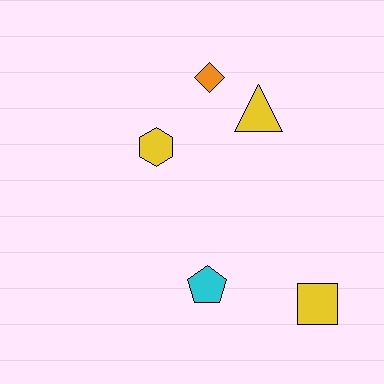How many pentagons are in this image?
There is 1 pentagon.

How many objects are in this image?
There are 5 objects.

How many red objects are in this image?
There are no red objects.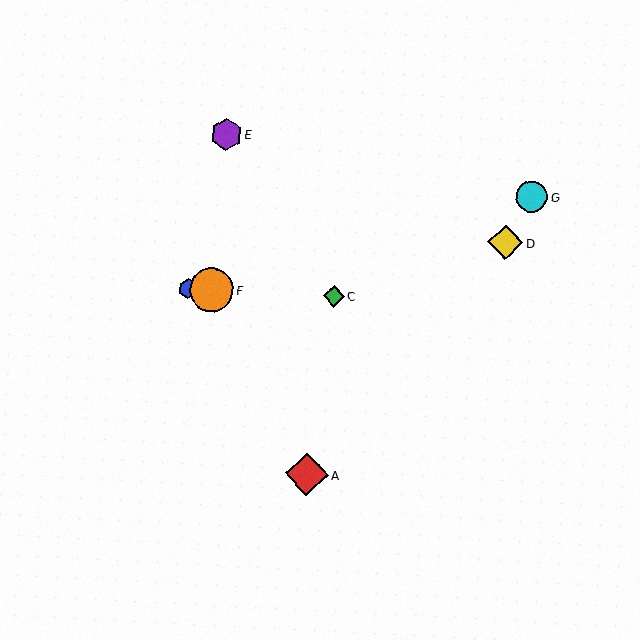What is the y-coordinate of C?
Object C is at y≈296.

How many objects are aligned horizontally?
3 objects (B, C, F) are aligned horizontally.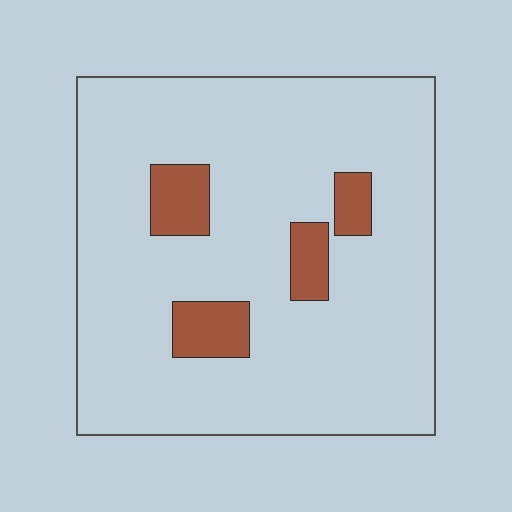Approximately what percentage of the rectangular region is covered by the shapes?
Approximately 10%.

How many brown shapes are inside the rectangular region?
4.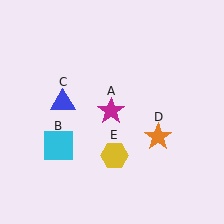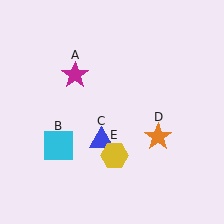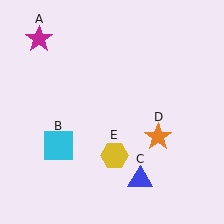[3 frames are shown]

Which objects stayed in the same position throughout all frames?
Cyan square (object B) and orange star (object D) and yellow hexagon (object E) remained stationary.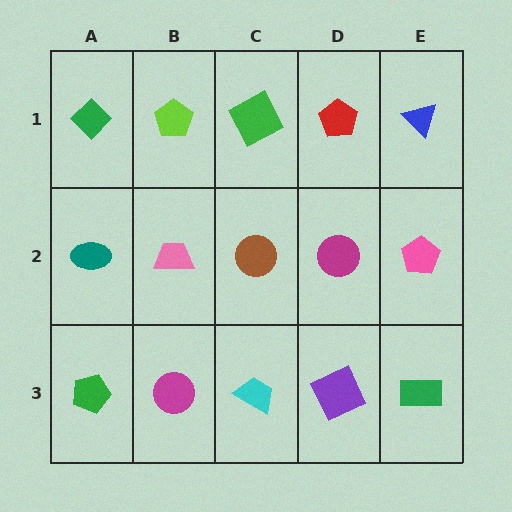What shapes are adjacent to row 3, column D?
A magenta circle (row 2, column D), a cyan trapezoid (row 3, column C), a green rectangle (row 3, column E).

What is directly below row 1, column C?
A brown circle.